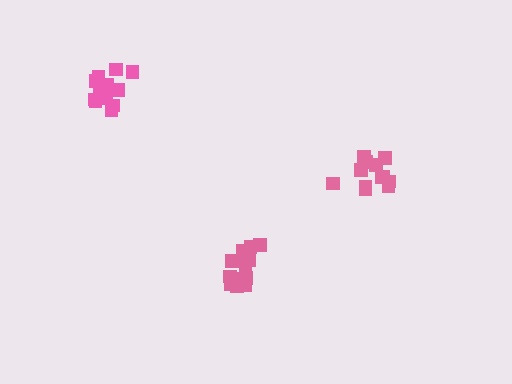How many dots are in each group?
Group 1: 13 dots, Group 2: 13 dots, Group 3: 13 dots (39 total).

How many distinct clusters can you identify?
There are 3 distinct clusters.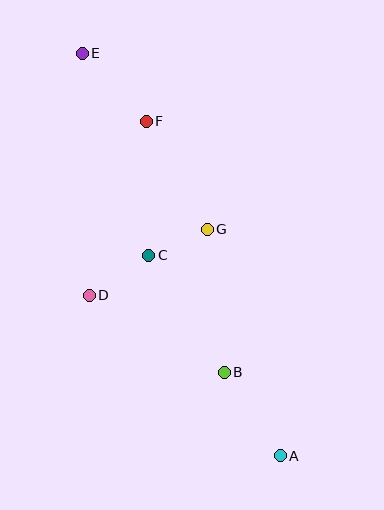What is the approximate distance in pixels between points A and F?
The distance between A and F is approximately 360 pixels.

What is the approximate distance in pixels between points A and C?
The distance between A and C is approximately 240 pixels.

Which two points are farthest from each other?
Points A and E are farthest from each other.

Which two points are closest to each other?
Points C and G are closest to each other.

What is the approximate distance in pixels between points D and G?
The distance between D and G is approximately 135 pixels.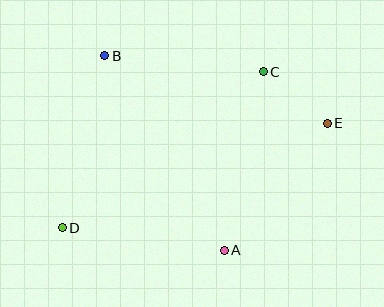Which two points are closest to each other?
Points C and E are closest to each other.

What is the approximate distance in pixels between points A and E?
The distance between A and E is approximately 163 pixels.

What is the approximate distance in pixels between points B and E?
The distance between B and E is approximately 233 pixels.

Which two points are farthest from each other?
Points D and E are farthest from each other.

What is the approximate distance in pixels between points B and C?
The distance between B and C is approximately 159 pixels.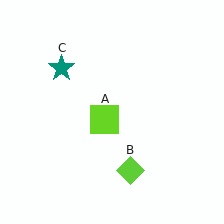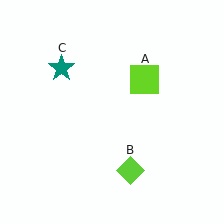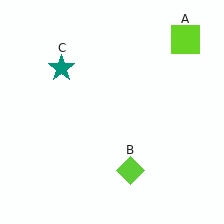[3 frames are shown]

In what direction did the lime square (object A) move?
The lime square (object A) moved up and to the right.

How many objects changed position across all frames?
1 object changed position: lime square (object A).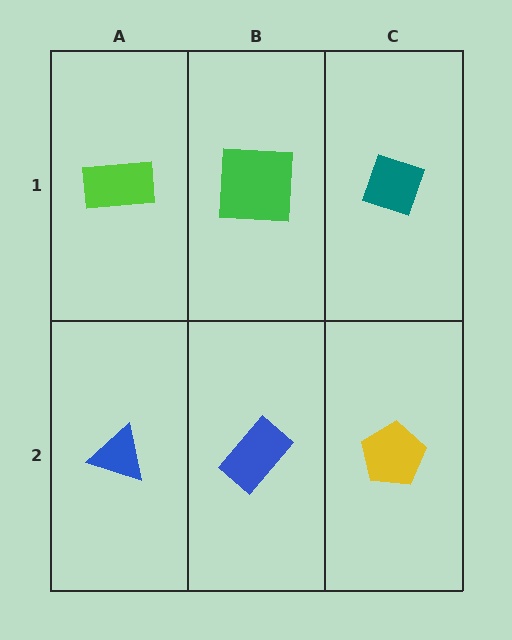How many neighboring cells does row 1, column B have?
3.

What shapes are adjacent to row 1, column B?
A blue rectangle (row 2, column B), a lime rectangle (row 1, column A), a teal diamond (row 1, column C).